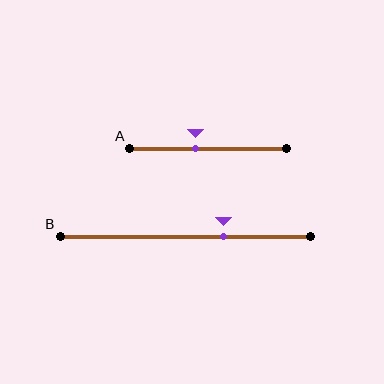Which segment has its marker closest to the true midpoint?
Segment A has its marker closest to the true midpoint.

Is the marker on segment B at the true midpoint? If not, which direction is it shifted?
No, the marker on segment B is shifted to the right by about 15% of the segment length.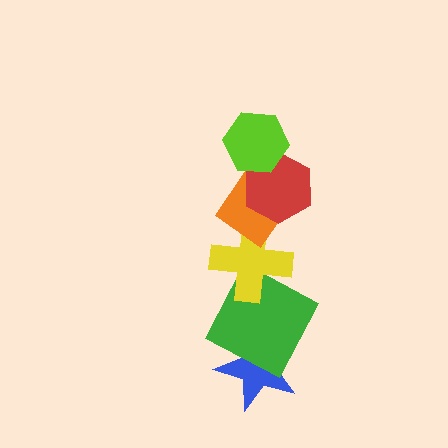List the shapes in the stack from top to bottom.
From top to bottom: the lime hexagon, the red hexagon, the orange diamond, the yellow cross, the green square, the blue star.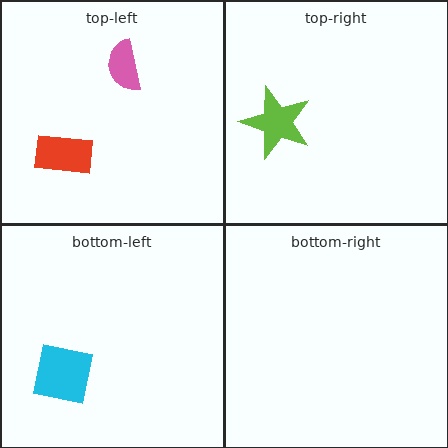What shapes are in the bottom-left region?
The cyan square.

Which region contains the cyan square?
The bottom-left region.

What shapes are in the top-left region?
The red rectangle, the pink semicircle.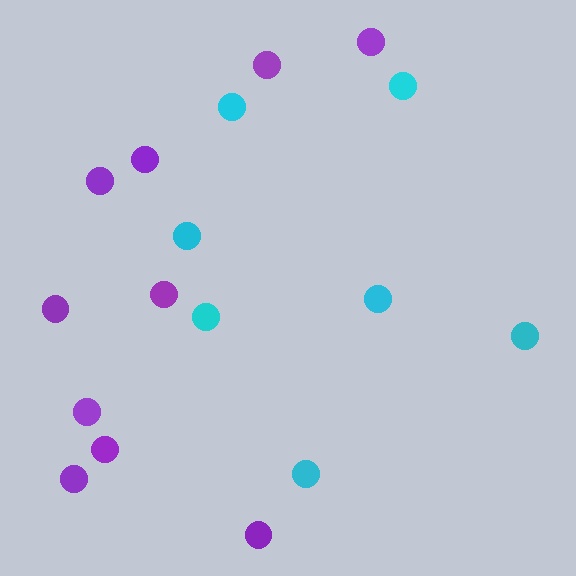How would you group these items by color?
There are 2 groups: one group of cyan circles (7) and one group of purple circles (10).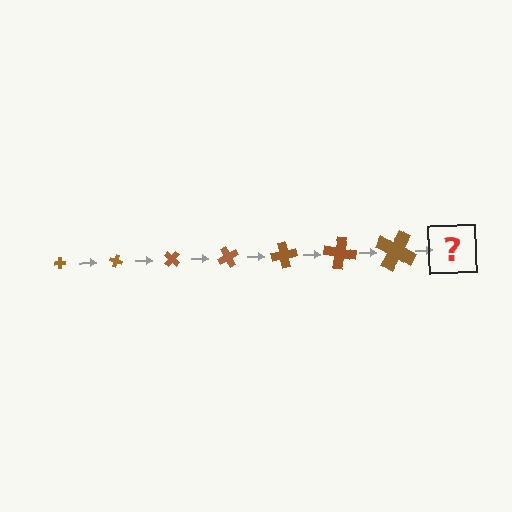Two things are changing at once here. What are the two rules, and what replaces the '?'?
The two rules are that the cross grows larger each step and it rotates 20 degrees each step. The '?' should be a cross, larger than the previous one and rotated 140 degrees from the start.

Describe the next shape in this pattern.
It should be a cross, larger than the previous one and rotated 140 degrees from the start.